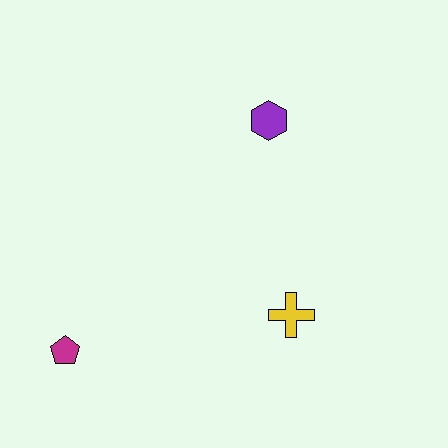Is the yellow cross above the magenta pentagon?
Yes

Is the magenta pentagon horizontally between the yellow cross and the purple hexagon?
No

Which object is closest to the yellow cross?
The purple hexagon is closest to the yellow cross.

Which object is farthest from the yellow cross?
The magenta pentagon is farthest from the yellow cross.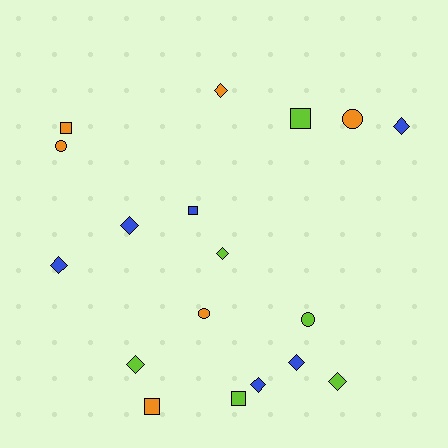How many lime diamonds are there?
There are 3 lime diamonds.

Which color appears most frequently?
Orange, with 6 objects.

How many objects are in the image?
There are 18 objects.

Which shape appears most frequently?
Diamond, with 9 objects.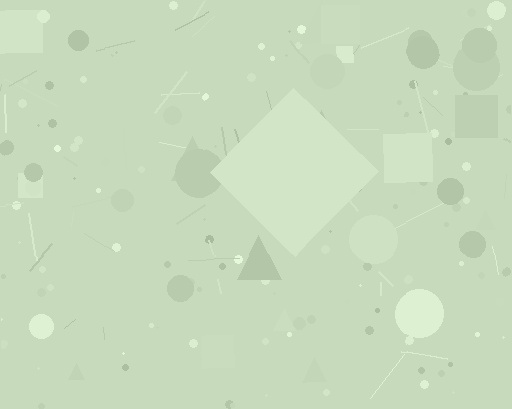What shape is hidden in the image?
A diamond is hidden in the image.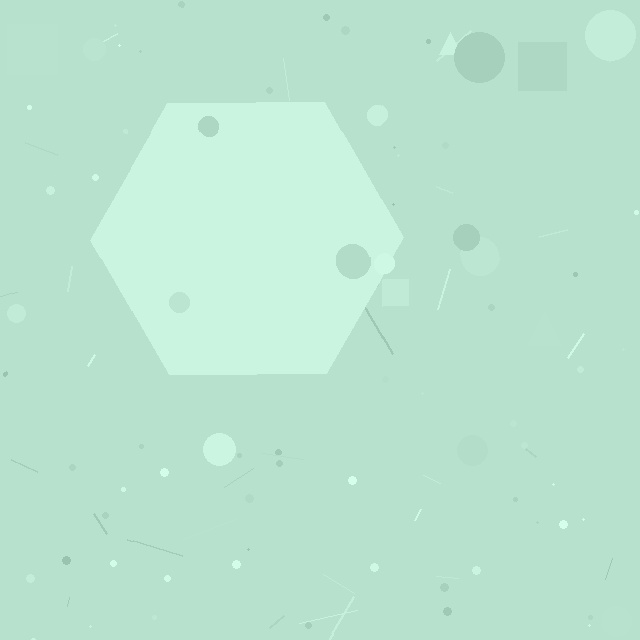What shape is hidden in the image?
A hexagon is hidden in the image.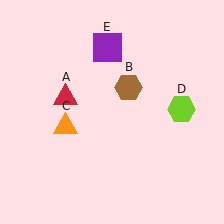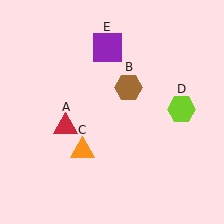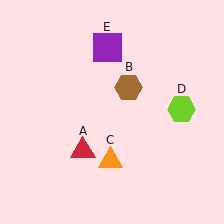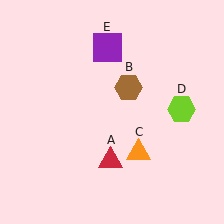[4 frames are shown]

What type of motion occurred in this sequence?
The red triangle (object A), orange triangle (object C) rotated counterclockwise around the center of the scene.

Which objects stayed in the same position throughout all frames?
Brown hexagon (object B) and lime hexagon (object D) and purple square (object E) remained stationary.